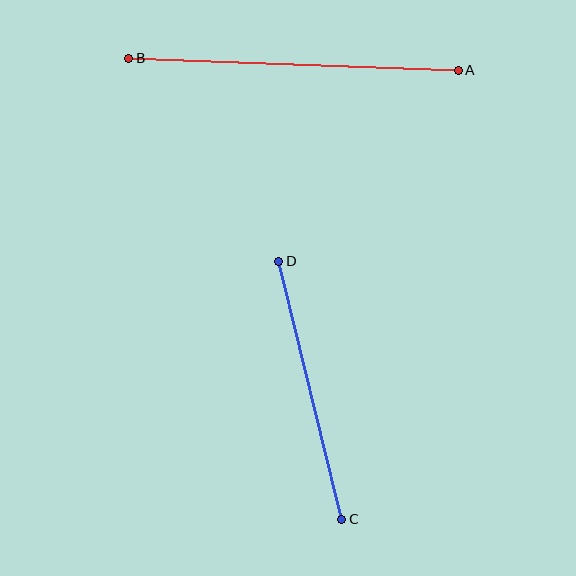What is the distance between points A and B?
The distance is approximately 330 pixels.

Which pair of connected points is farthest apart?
Points A and B are farthest apart.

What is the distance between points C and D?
The distance is approximately 265 pixels.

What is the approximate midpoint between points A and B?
The midpoint is at approximately (294, 64) pixels.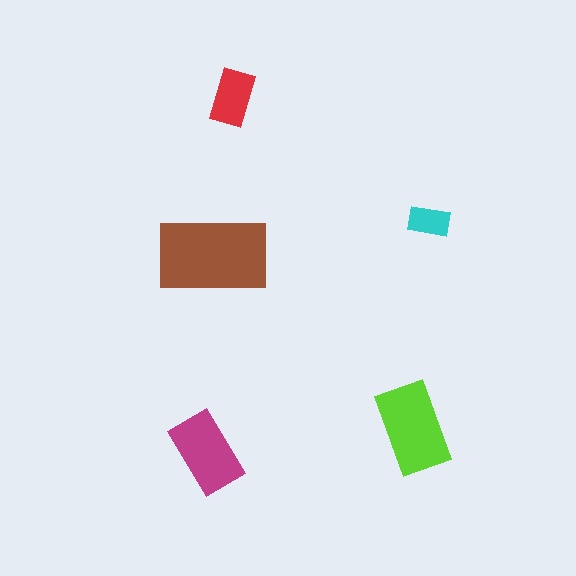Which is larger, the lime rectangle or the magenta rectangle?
The lime one.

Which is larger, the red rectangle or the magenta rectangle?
The magenta one.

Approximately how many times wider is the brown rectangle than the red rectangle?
About 2 times wider.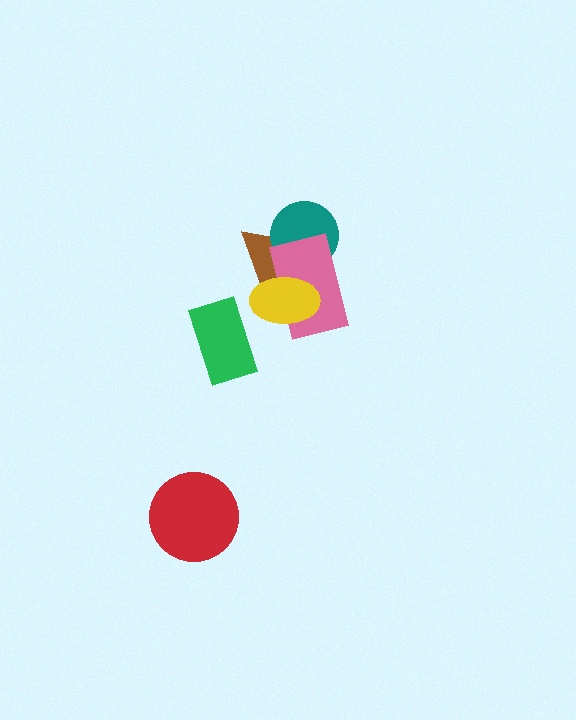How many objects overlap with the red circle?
0 objects overlap with the red circle.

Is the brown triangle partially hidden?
Yes, it is partially covered by another shape.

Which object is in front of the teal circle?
The pink rectangle is in front of the teal circle.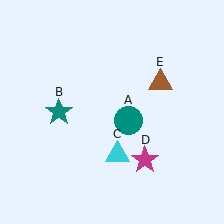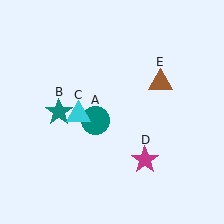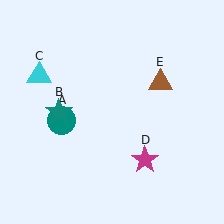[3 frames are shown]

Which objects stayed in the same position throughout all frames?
Teal star (object B) and magenta star (object D) and brown triangle (object E) remained stationary.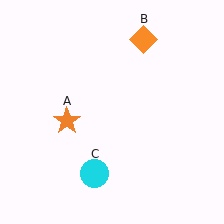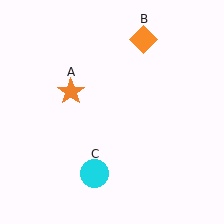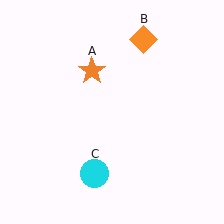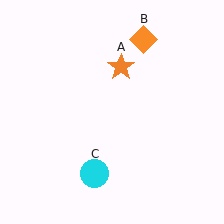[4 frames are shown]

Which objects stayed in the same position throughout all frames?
Orange diamond (object B) and cyan circle (object C) remained stationary.